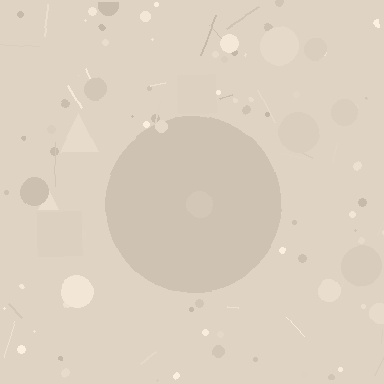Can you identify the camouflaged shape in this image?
The camouflaged shape is a circle.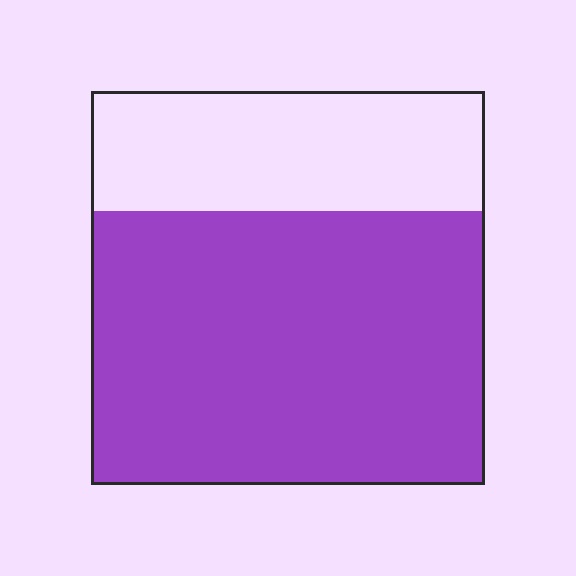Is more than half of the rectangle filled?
Yes.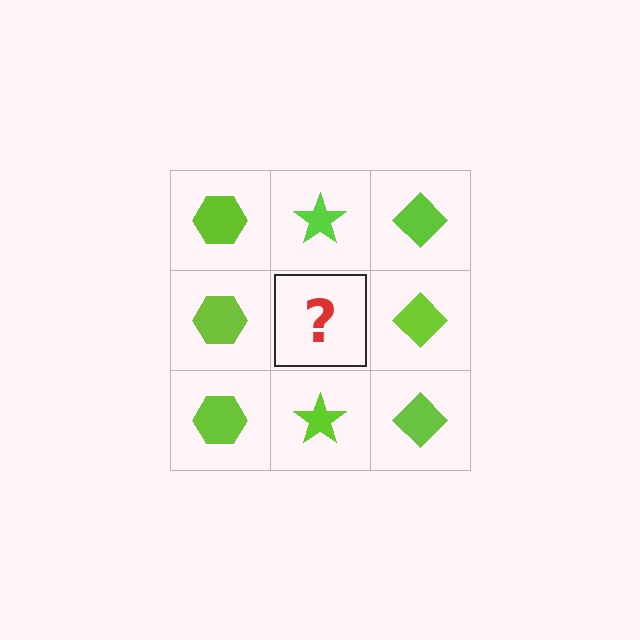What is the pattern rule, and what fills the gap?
The rule is that each column has a consistent shape. The gap should be filled with a lime star.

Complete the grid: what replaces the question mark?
The question mark should be replaced with a lime star.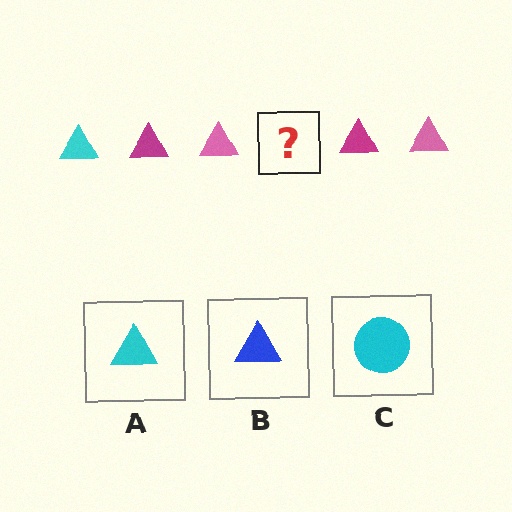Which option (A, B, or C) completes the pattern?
A.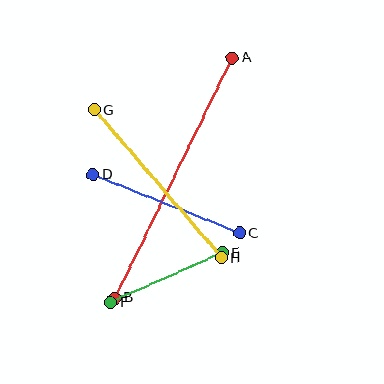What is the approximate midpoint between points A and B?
The midpoint is at approximately (173, 178) pixels.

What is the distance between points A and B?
The distance is approximately 267 pixels.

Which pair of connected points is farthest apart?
Points A and B are farthest apart.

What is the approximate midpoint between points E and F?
The midpoint is at approximately (167, 278) pixels.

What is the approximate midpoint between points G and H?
The midpoint is at approximately (158, 184) pixels.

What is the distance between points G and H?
The distance is approximately 195 pixels.